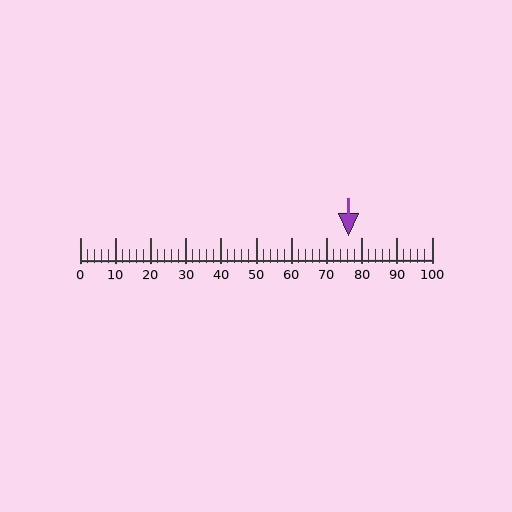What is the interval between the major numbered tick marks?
The major tick marks are spaced 10 units apart.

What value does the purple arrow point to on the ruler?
The purple arrow points to approximately 76.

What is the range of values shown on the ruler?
The ruler shows values from 0 to 100.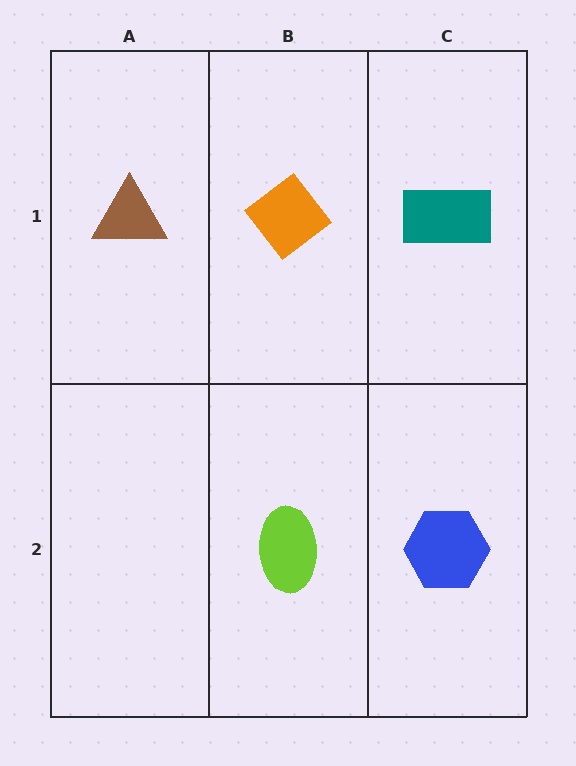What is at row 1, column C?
A teal rectangle.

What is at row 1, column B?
An orange diamond.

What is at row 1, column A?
A brown triangle.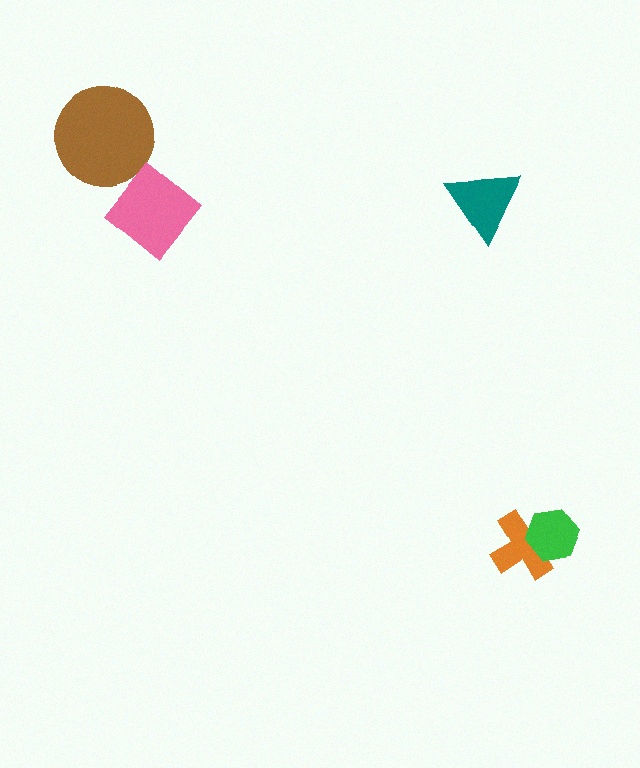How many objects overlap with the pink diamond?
0 objects overlap with the pink diamond.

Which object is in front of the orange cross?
The green hexagon is in front of the orange cross.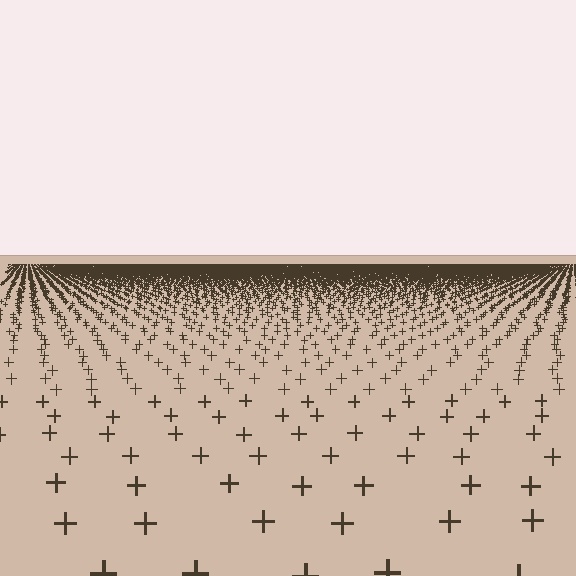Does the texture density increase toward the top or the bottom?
Density increases toward the top.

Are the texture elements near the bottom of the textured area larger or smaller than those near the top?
Larger. Near the bottom, elements are closer to the viewer and appear at a bigger on-screen size.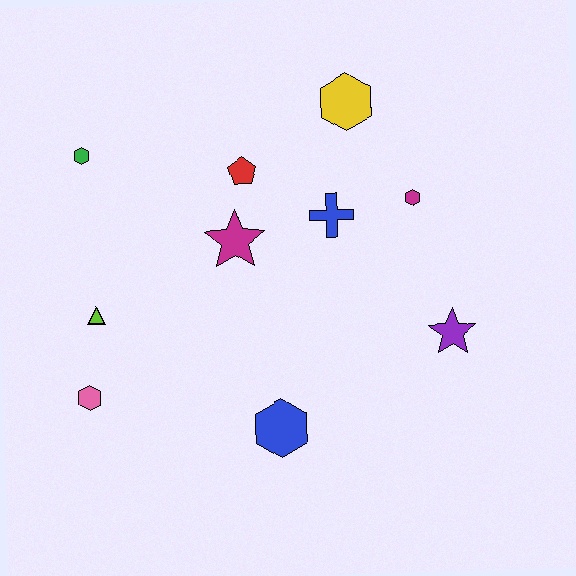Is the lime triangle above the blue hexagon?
Yes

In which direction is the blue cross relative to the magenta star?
The blue cross is to the right of the magenta star.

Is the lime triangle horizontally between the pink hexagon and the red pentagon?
Yes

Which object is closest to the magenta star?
The red pentagon is closest to the magenta star.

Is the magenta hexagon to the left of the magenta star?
No